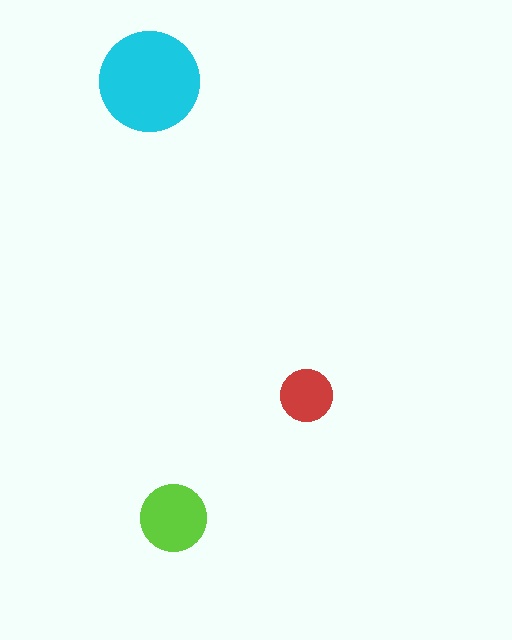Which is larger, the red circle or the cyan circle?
The cyan one.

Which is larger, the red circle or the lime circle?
The lime one.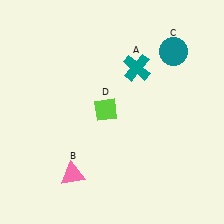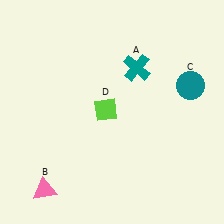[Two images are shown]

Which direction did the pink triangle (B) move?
The pink triangle (B) moved left.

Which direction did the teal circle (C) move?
The teal circle (C) moved down.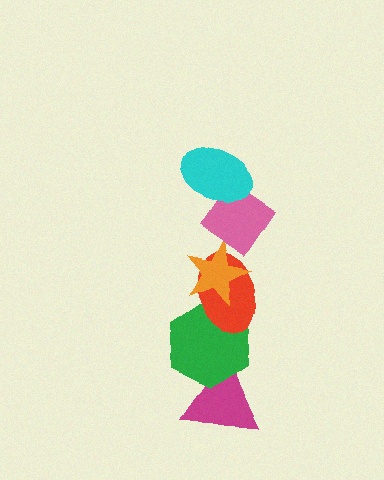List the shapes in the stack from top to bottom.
From top to bottom: the cyan ellipse, the pink diamond, the orange star, the red ellipse, the green hexagon, the magenta triangle.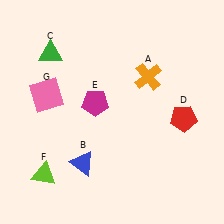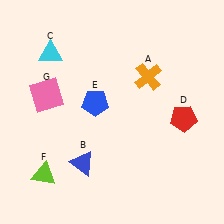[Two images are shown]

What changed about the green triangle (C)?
In Image 1, C is green. In Image 2, it changed to cyan.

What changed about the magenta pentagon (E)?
In Image 1, E is magenta. In Image 2, it changed to blue.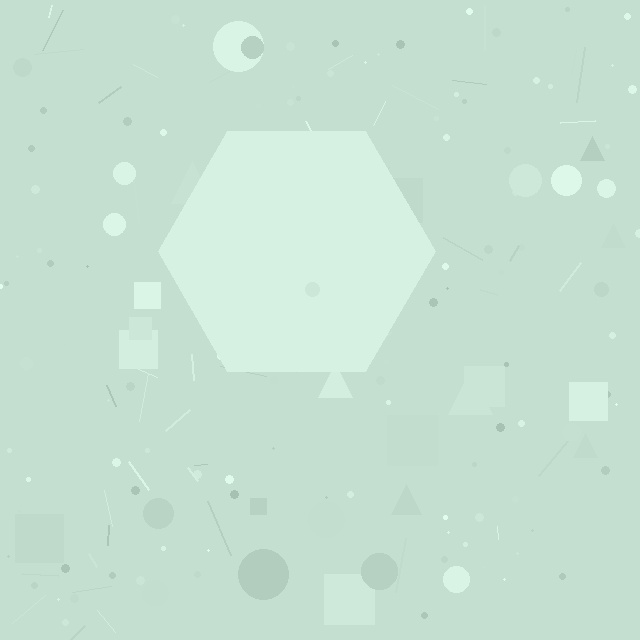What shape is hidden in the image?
A hexagon is hidden in the image.